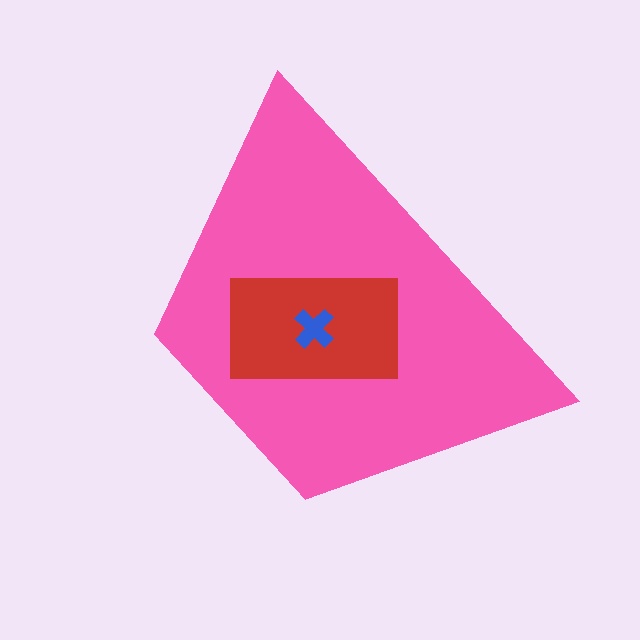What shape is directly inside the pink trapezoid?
The red rectangle.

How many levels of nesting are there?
3.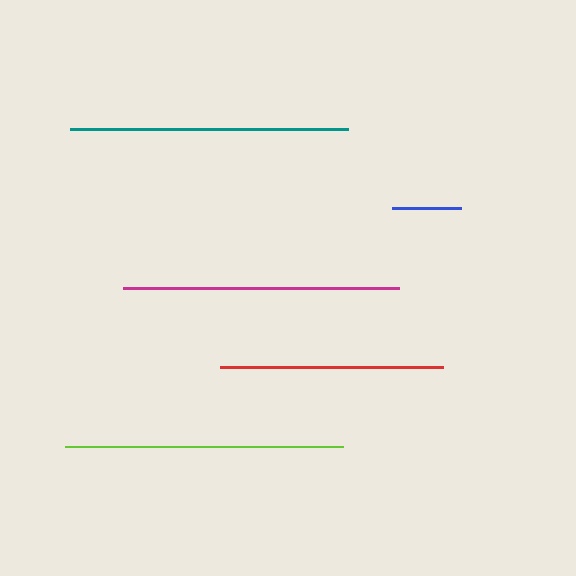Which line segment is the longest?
The teal line is the longest at approximately 278 pixels.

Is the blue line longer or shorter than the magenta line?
The magenta line is longer than the blue line.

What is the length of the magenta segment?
The magenta segment is approximately 276 pixels long.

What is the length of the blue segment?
The blue segment is approximately 70 pixels long.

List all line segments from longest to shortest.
From longest to shortest: teal, lime, magenta, red, blue.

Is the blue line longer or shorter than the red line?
The red line is longer than the blue line.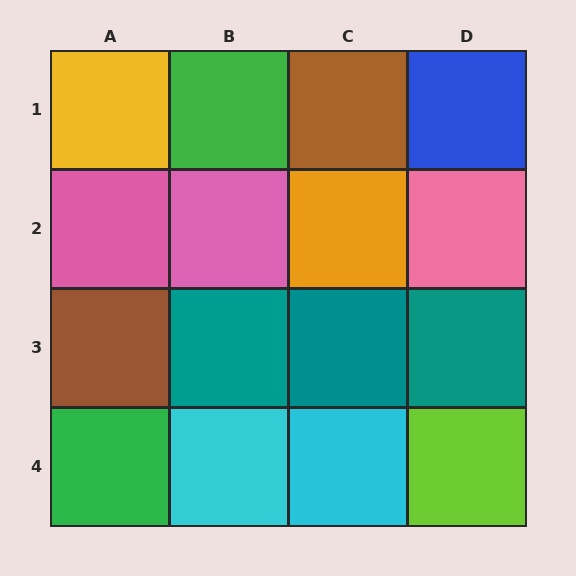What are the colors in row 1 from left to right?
Yellow, green, brown, blue.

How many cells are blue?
1 cell is blue.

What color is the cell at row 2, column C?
Orange.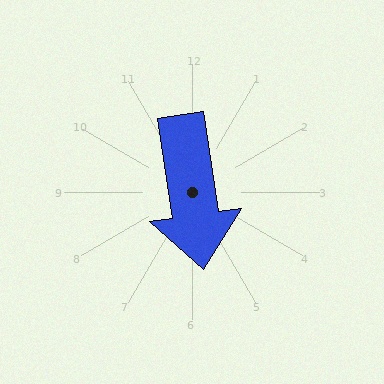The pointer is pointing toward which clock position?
Roughly 6 o'clock.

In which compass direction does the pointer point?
South.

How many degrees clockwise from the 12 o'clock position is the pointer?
Approximately 172 degrees.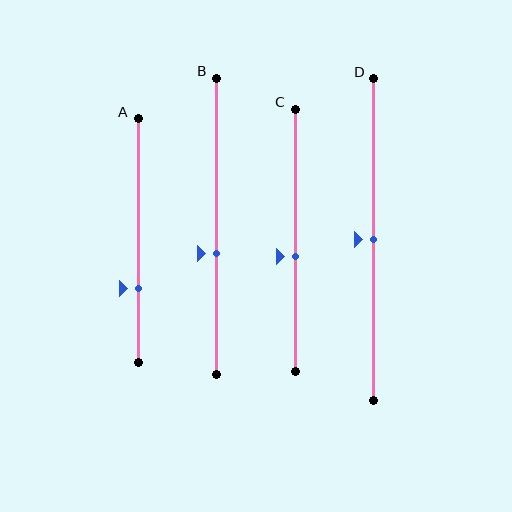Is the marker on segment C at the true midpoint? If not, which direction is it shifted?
No, the marker on segment C is shifted downward by about 6% of the segment length.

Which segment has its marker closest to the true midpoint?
Segment D has its marker closest to the true midpoint.